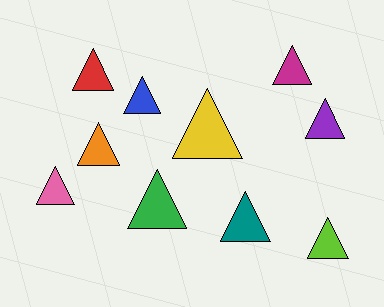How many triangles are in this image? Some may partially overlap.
There are 10 triangles.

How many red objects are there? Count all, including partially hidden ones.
There is 1 red object.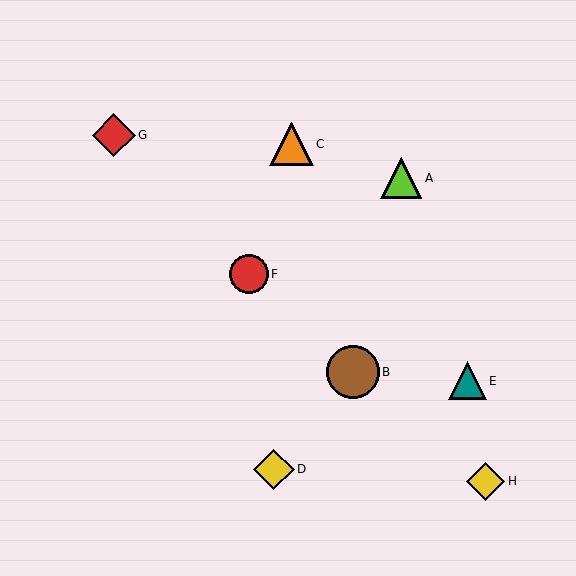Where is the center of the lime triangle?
The center of the lime triangle is at (401, 178).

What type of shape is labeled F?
Shape F is a red circle.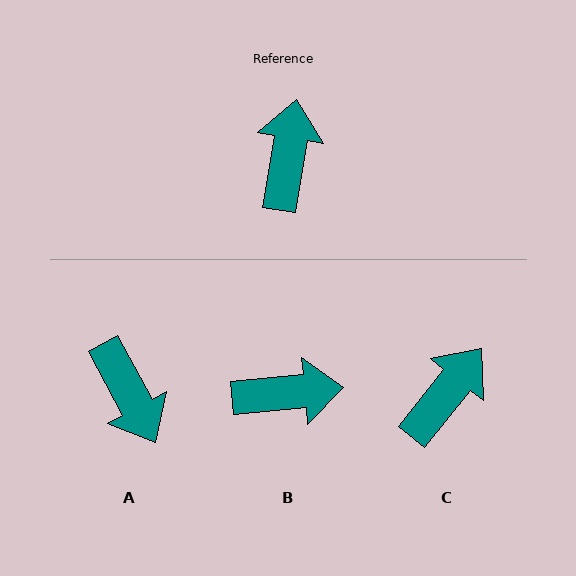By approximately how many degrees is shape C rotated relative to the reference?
Approximately 30 degrees clockwise.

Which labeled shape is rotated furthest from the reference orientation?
A, about 143 degrees away.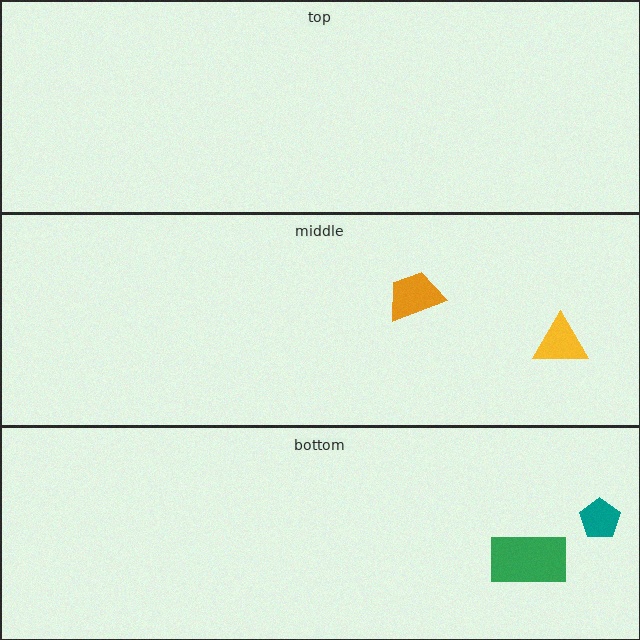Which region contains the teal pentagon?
The bottom region.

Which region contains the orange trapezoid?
The middle region.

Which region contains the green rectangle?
The bottom region.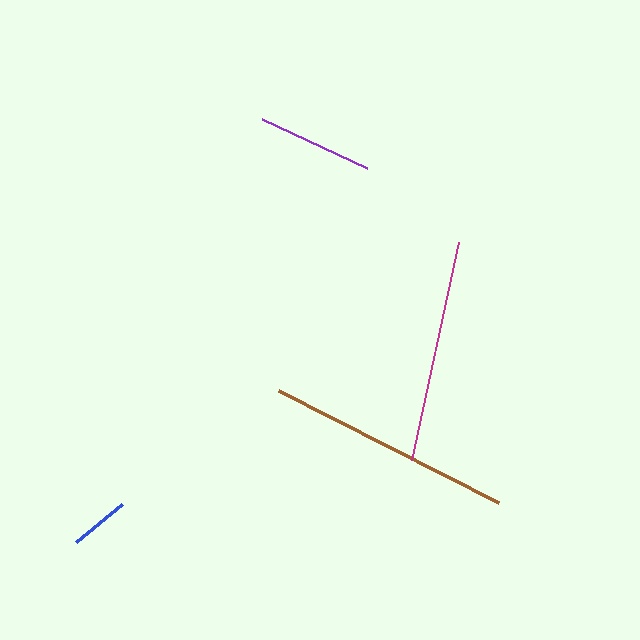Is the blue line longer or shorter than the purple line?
The purple line is longer than the blue line.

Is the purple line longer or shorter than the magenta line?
The magenta line is longer than the purple line.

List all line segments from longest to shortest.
From longest to shortest: brown, magenta, purple, blue.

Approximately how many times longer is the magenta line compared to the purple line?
The magenta line is approximately 1.9 times the length of the purple line.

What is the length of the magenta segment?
The magenta segment is approximately 223 pixels long.